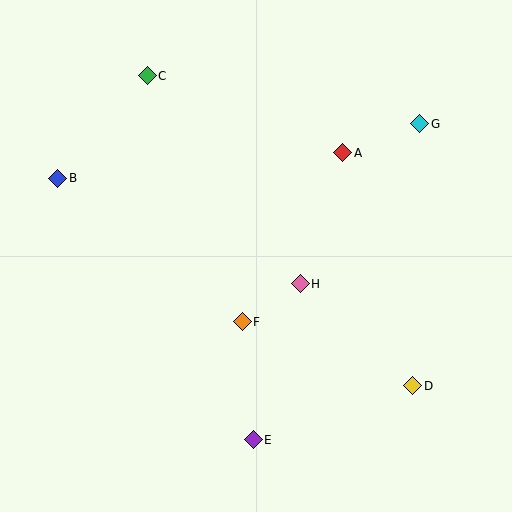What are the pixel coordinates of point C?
Point C is at (147, 76).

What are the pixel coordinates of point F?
Point F is at (242, 322).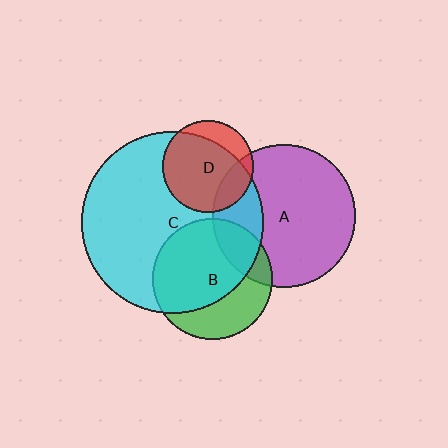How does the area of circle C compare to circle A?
Approximately 1.6 times.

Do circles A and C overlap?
Yes.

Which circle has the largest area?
Circle C (cyan).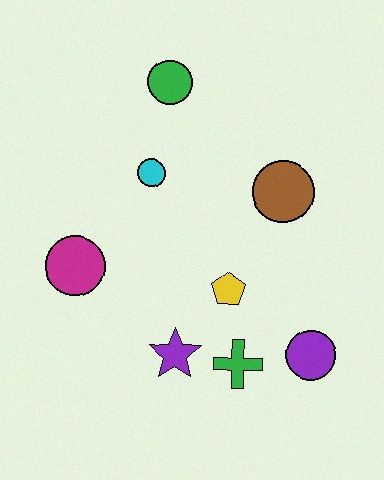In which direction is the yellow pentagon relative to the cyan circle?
The yellow pentagon is below the cyan circle.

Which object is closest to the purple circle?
The green cross is closest to the purple circle.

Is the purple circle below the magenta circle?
Yes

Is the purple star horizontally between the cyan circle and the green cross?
Yes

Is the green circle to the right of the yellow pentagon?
No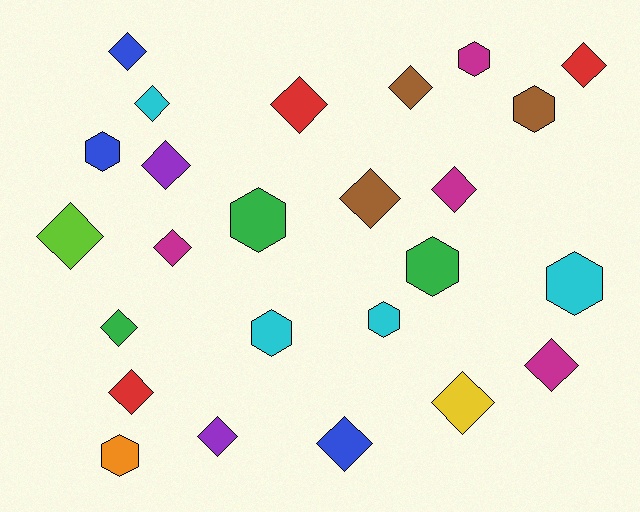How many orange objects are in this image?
There is 1 orange object.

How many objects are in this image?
There are 25 objects.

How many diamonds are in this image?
There are 16 diamonds.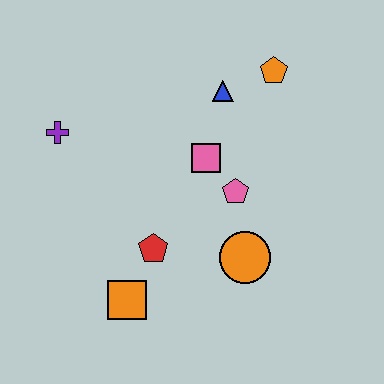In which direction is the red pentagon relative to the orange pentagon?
The red pentagon is below the orange pentagon.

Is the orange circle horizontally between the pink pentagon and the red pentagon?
No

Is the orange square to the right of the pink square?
No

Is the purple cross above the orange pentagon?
No